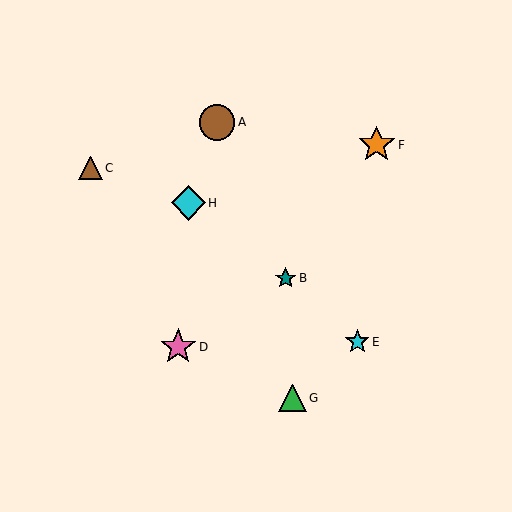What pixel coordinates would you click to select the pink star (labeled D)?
Click at (178, 347) to select the pink star D.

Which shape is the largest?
The orange star (labeled F) is the largest.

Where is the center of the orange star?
The center of the orange star is at (377, 145).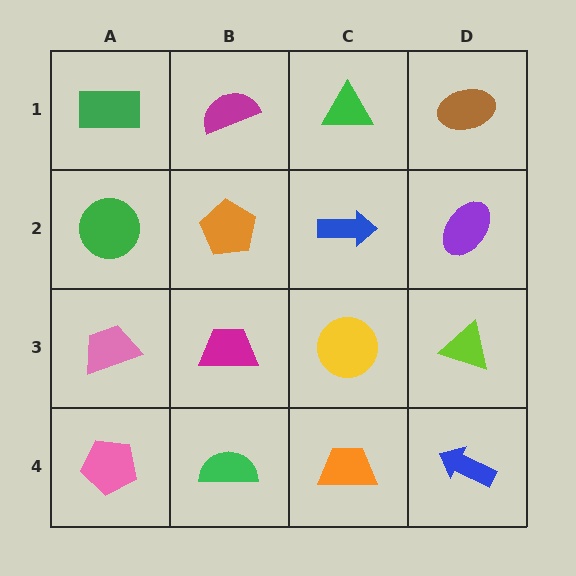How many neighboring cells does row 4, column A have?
2.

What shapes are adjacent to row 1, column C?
A blue arrow (row 2, column C), a magenta semicircle (row 1, column B), a brown ellipse (row 1, column D).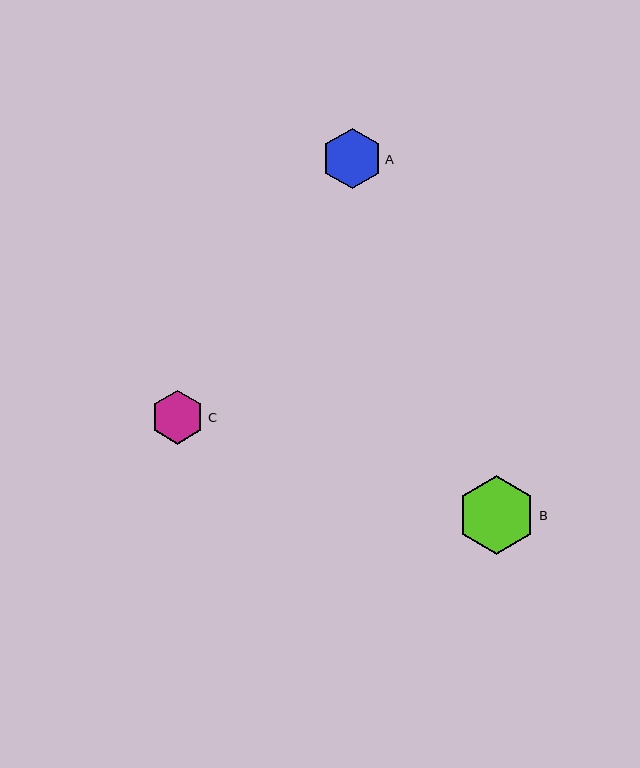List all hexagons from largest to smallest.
From largest to smallest: B, A, C.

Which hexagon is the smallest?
Hexagon C is the smallest with a size of approximately 54 pixels.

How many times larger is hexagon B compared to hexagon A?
Hexagon B is approximately 1.3 times the size of hexagon A.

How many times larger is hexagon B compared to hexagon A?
Hexagon B is approximately 1.3 times the size of hexagon A.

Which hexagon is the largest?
Hexagon B is the largest with a size of approximately 79 pixels.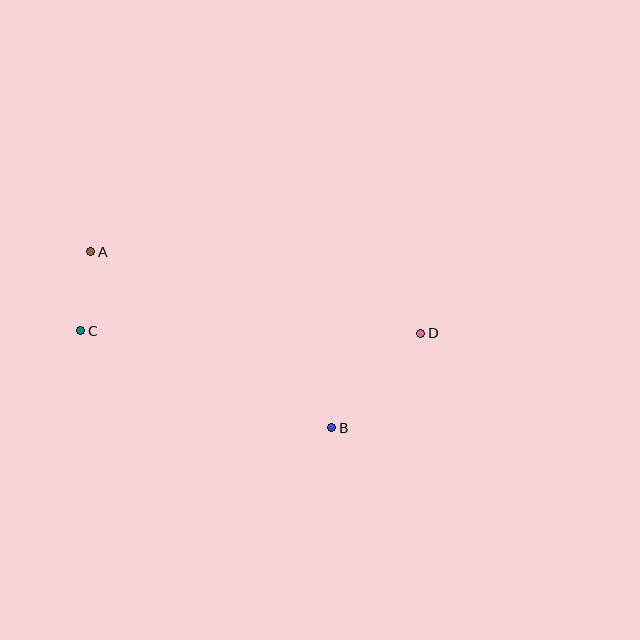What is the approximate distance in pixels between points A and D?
The distance between A and D is approximately 340 pixels.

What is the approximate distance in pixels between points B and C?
The distance between B and C is approximately 269 pixels.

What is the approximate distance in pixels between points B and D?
The distance between B and D is approximately 130 pixels.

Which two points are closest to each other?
Points A and C are closest to each other.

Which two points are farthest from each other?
Points C and D are farthest from each other.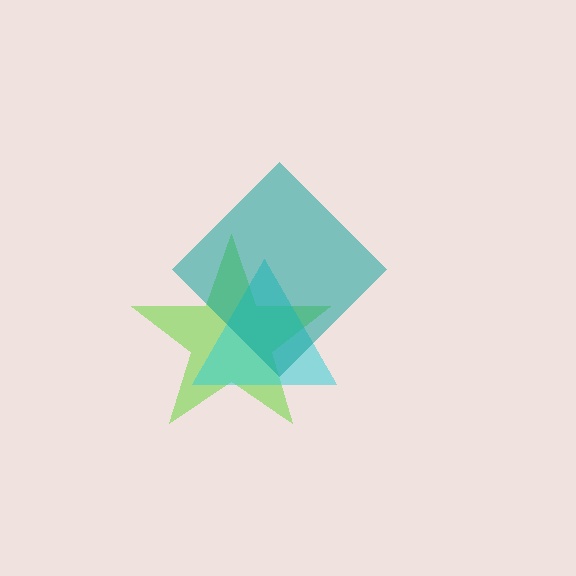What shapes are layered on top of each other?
The layered shapes are: a lime star, a cyan triangle, a teal diamond.